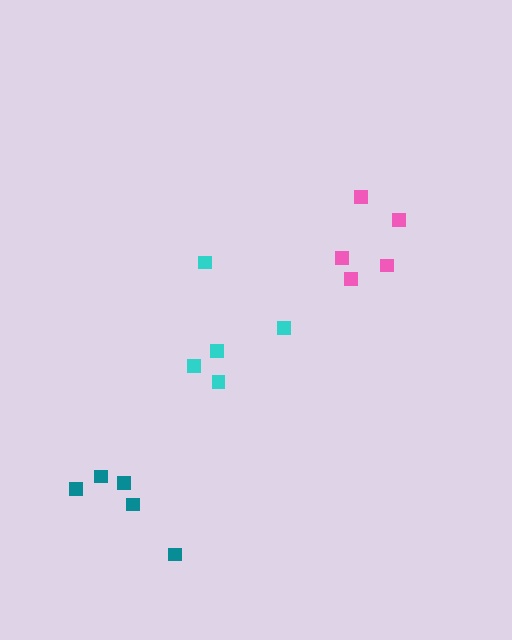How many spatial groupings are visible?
There are 3 spatial groupings.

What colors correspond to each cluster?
The clusters are colored: cyan, pink, teal.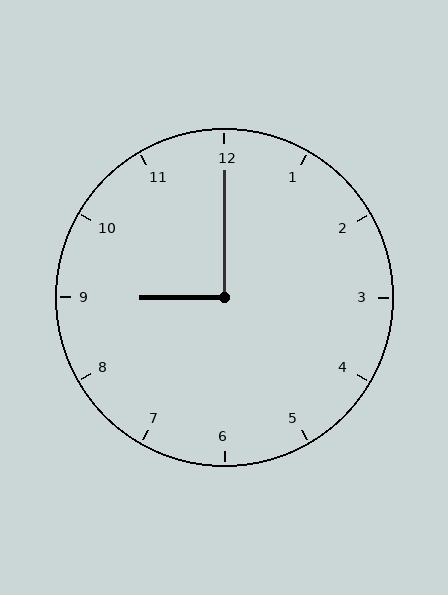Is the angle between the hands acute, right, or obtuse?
It is right.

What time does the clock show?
9:00.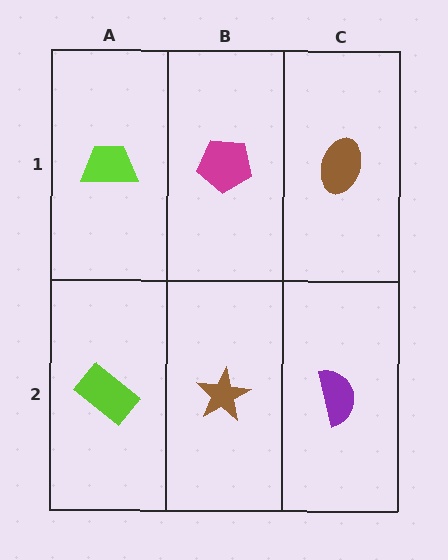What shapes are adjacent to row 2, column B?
A magenta pentagon (row 1, column B), a lime rectangle (row 2, column A), a purple semicircle (row 2, column C).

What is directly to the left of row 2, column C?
A brown star.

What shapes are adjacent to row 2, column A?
A lime trapezoid (row 1, column A), a brown star (row 2, column B).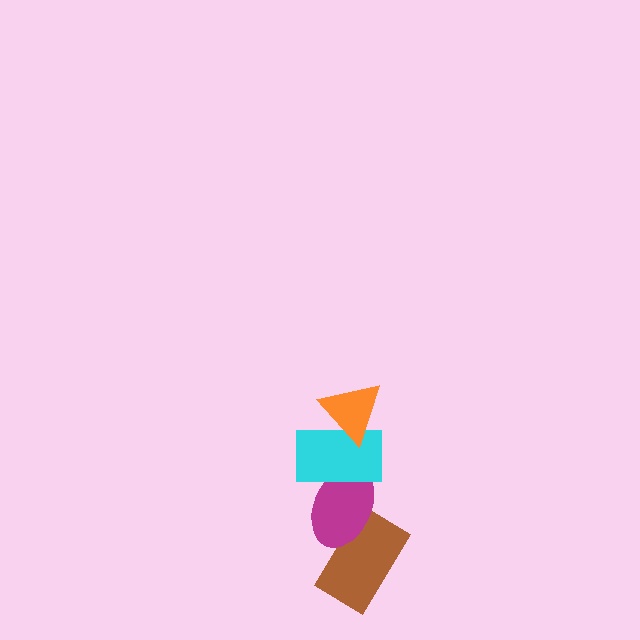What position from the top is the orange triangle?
The orange triangle is 1st from the top.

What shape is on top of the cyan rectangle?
The orange triangle is on top of the cyan rectangle.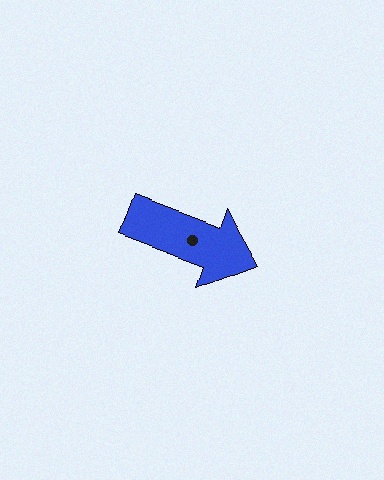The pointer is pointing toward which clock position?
Roughly 4 o'clock.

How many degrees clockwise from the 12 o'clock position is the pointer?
Approximately 110 degrees.